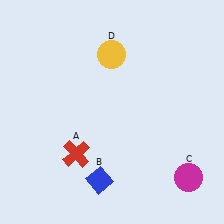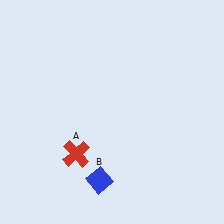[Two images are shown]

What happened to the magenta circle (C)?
The magenta circle (C) was removed in Image 2. It was in the bottom-right area of Image 1.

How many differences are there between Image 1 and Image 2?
There are 2 differences between the two images.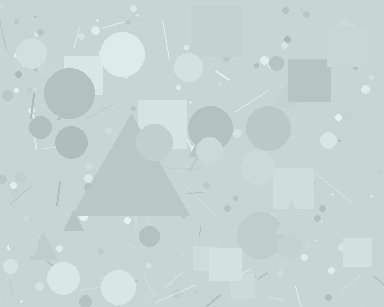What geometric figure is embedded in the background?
A triangle is embedded in the background.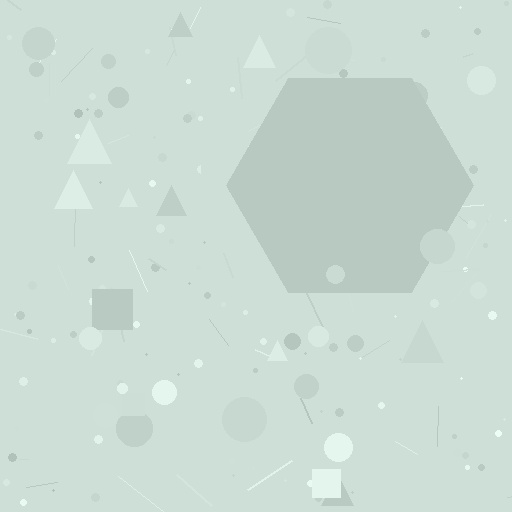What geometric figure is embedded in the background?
A hexagon is embedded in the background.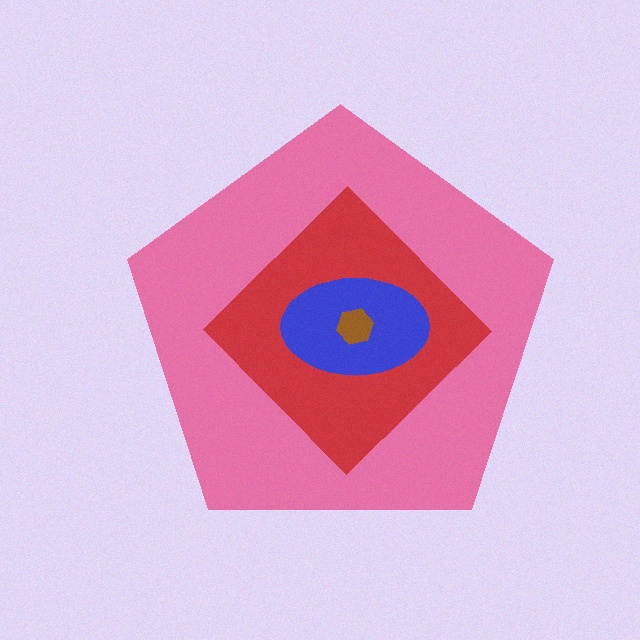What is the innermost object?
The brown hexagon.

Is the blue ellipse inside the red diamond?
Yes.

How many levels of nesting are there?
4.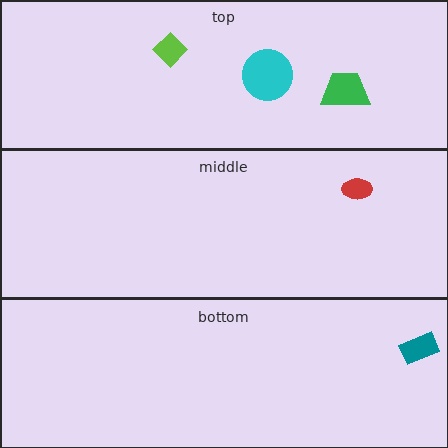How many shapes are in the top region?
3.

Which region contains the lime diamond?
The top region.